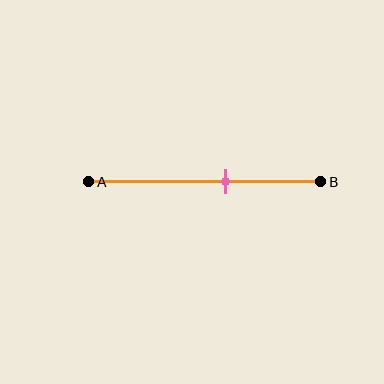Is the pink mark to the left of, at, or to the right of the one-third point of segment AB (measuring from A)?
The pink mark is to the right of the one-third point of segment AB.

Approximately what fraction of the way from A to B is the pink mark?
The pink mark is approximately 60% of the way from A to B.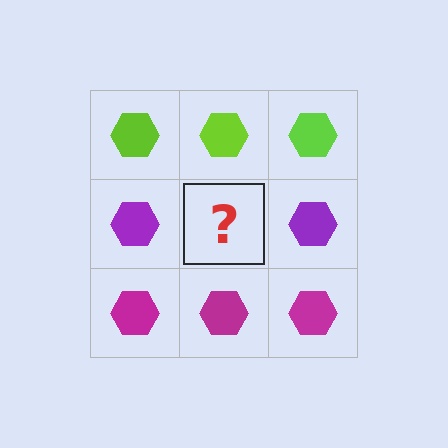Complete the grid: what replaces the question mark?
The question mark should be replaced with a purple hexagon.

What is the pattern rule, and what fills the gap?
The rule is that each row has a consistent color. The gap should be filled with a purple hexagon.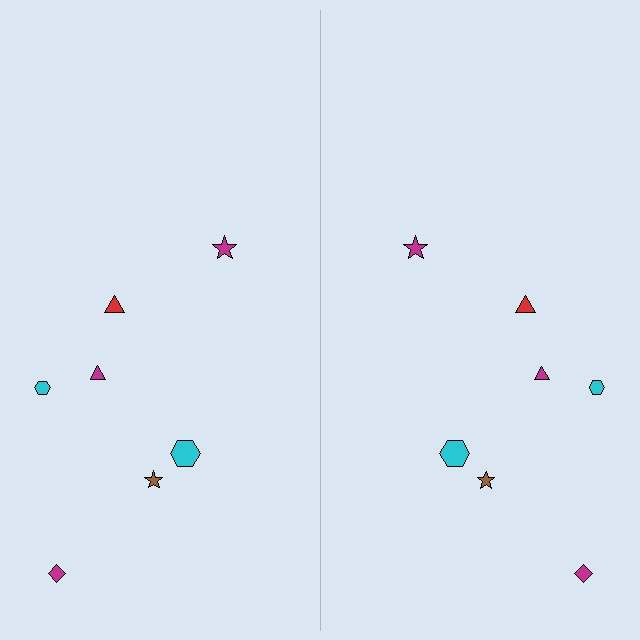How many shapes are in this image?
There are 14 shapes in this image.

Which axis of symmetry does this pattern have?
The pattern has a vertical axis of symmetry running through the center of the image.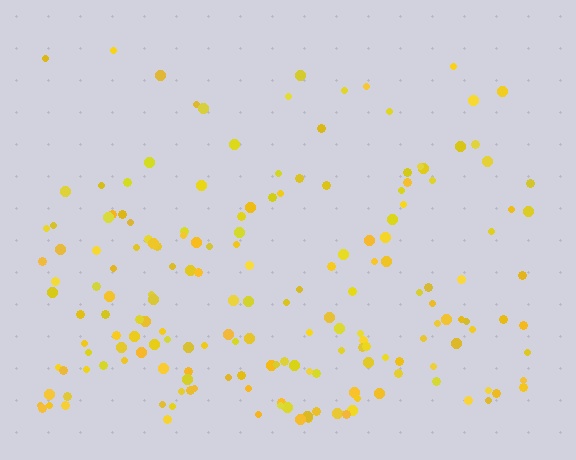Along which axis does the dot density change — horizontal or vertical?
Vertical.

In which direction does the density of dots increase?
From top to bottom, with the bottom side densest.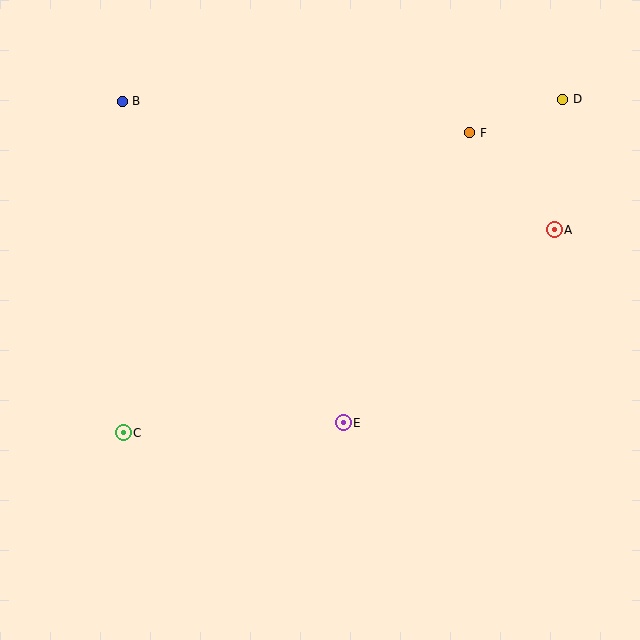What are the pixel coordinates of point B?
Point B is at (122, 102).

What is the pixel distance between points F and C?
The distance between F and C is 459 pixels.